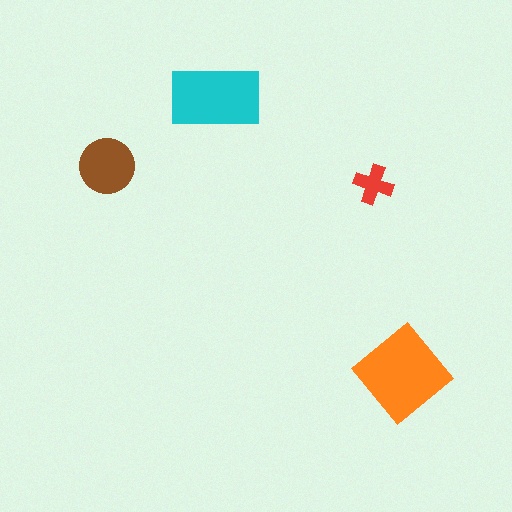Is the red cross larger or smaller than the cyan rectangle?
Smaller.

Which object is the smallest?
The red cross.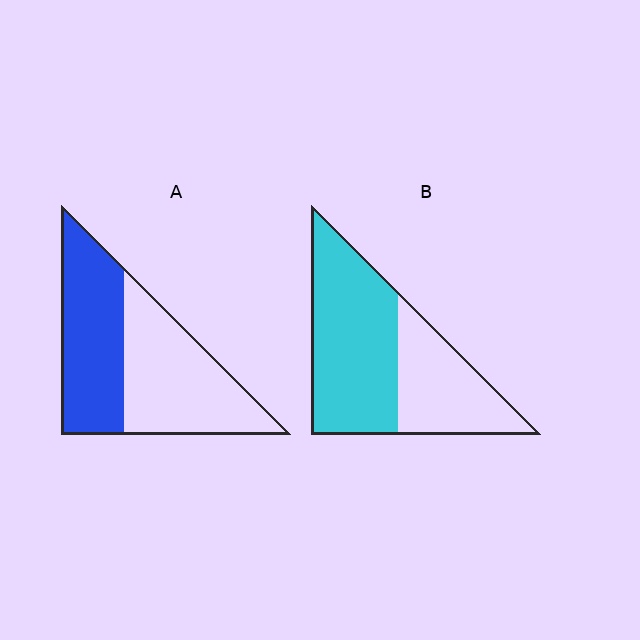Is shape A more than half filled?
Roughly half.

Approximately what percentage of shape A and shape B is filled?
A is approximately 45% and B is approximately 60%.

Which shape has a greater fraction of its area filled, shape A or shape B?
Shape B.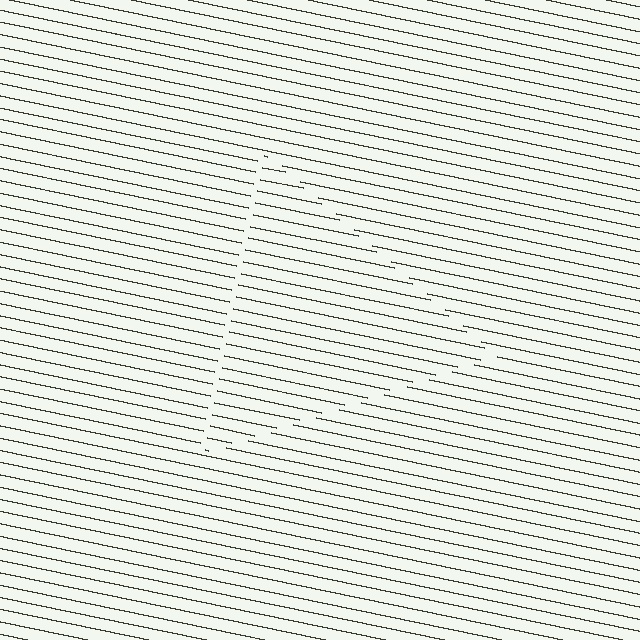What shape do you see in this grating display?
An illusory triangle. The interior of the shape contains the same grating, shifted by half a period — the contour is defined by the phase discontinuity where line-ends from the inner and outer gratings abut.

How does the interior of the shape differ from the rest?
The interior of the shape contains the same grating, shifted by half a period — the contour is defined by the phase discontinuity where line-ends from the inner and outer gratings abut.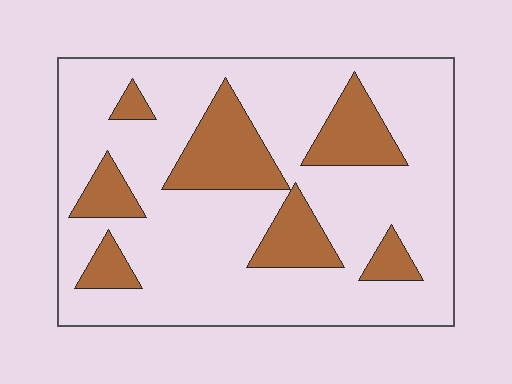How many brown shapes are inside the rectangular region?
7.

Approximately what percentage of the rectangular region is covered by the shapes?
Approximately 25%.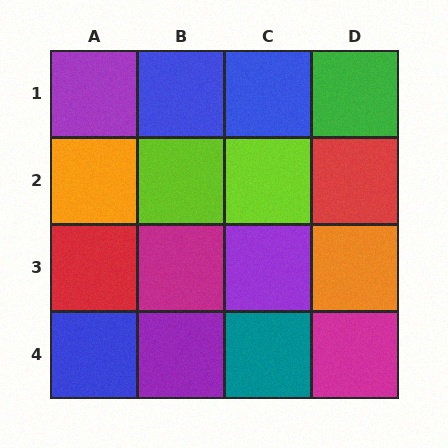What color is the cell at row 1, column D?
Green.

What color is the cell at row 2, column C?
Lime.